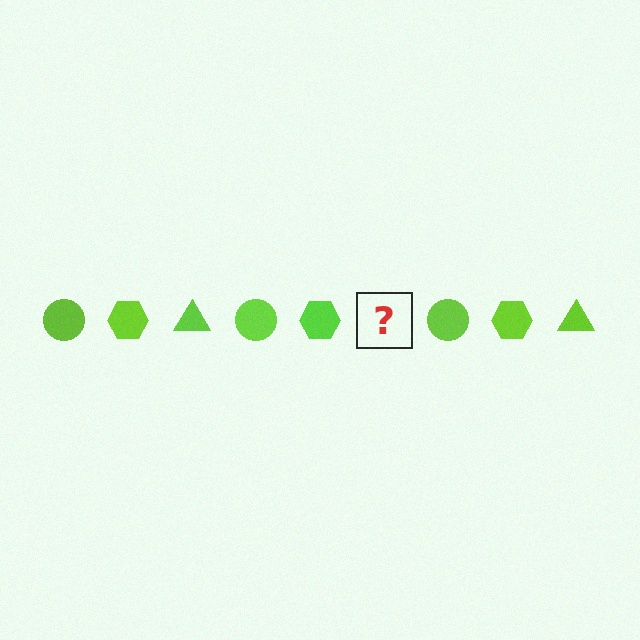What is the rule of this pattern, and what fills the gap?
The rule is that the pattern cycles through circle, hexagon, triangle shapes in lime. The gap should be filled with a lime triangle.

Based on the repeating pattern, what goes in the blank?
The blank should be a lime triangle.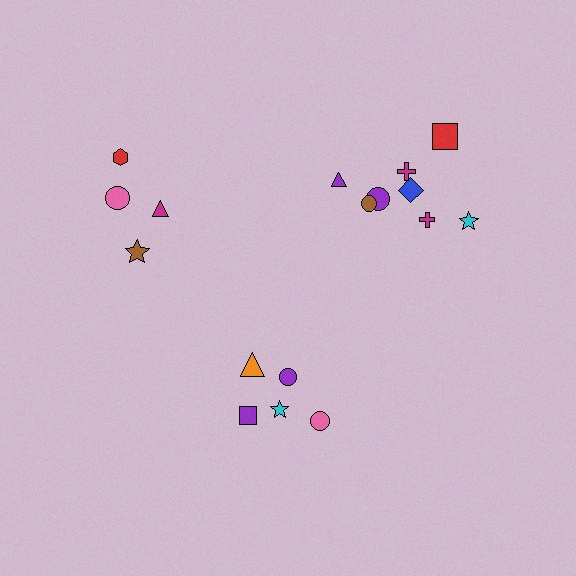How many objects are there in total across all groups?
There are 17 objects.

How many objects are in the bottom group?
There are 5 objects.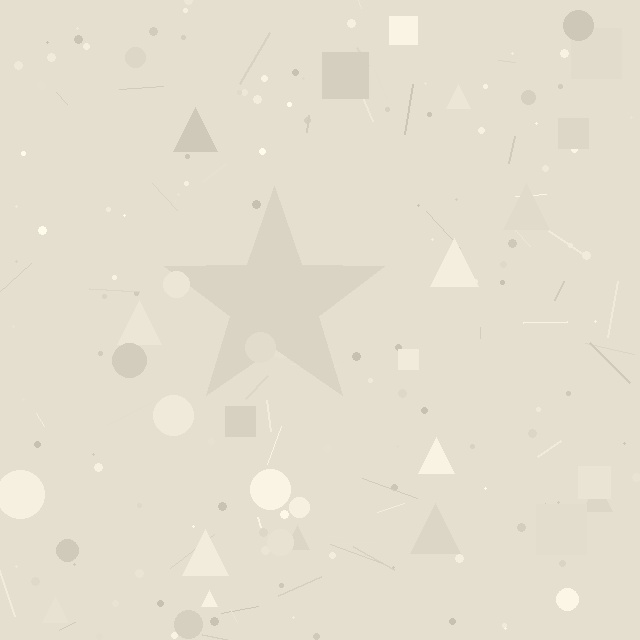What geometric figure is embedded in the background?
A star is embedded in the background.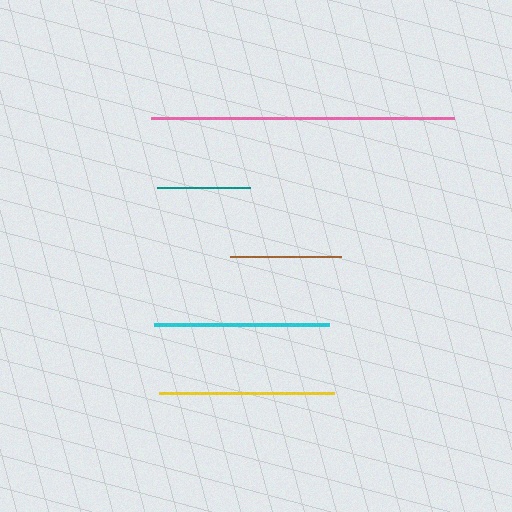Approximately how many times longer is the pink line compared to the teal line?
The pink line is approximately 3.2 times the length of the teal line.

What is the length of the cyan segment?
The cyan segment is approximately 175 pixels long.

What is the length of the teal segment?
The teal segment is approximately 93 pixels long.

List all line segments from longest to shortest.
From longest to shortest: pink, yellow, cyan, brown, teal.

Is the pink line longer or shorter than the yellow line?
The pink line is longer than the yellow line.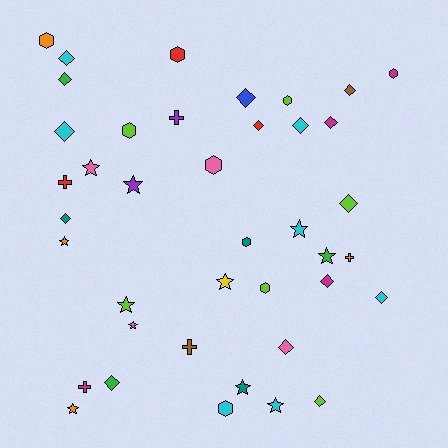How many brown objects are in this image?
There are 2 brown objects.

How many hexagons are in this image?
There are 9 hexagons.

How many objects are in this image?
There are 40 objects.